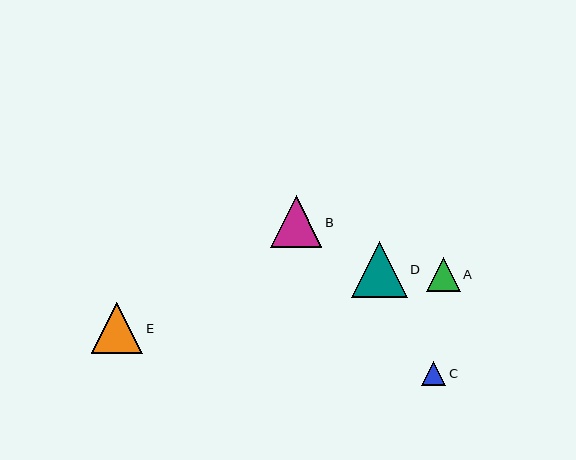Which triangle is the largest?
Triangle D is the largest with a size of approximately 56 pixels.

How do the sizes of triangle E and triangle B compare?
Triangle E and triangle B are approximately the same size.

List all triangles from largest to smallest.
From largest to smallest: D, E, B, A, C.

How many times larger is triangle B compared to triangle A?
Triangle B is approximately 1.5 times the size of triangle A.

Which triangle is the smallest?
Triangle C is the smallest with a size of approximately 24 pixels.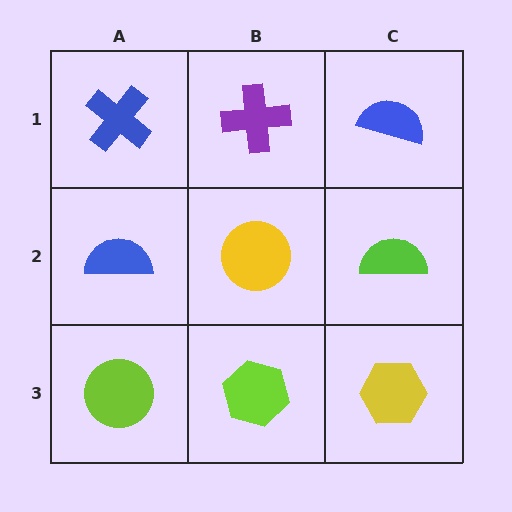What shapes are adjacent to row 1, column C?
A lime semicircle (row 2, column C), a purple cross (row 1, column B).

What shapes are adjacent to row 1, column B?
A yellow circle (row 2, column B), a blue cross (row 1, column A), a blue semicircle (row 1, column C).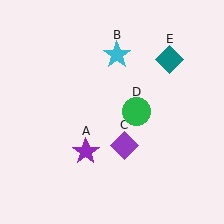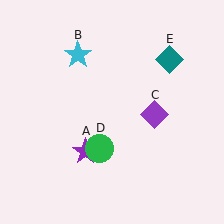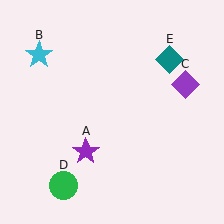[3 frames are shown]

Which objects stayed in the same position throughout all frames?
Purple star (object A) and teal diamond (object E) remained stationary.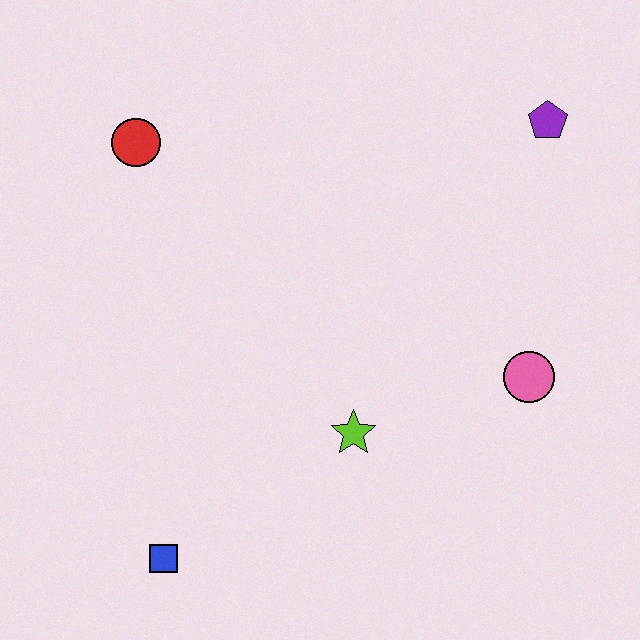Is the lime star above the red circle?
No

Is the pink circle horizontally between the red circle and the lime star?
No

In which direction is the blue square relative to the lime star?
The blue square is to the left of the lime star.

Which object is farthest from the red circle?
The pink circle is farthest from the red circle.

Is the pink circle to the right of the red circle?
Yes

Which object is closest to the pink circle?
The lime star is closest to the pink circle.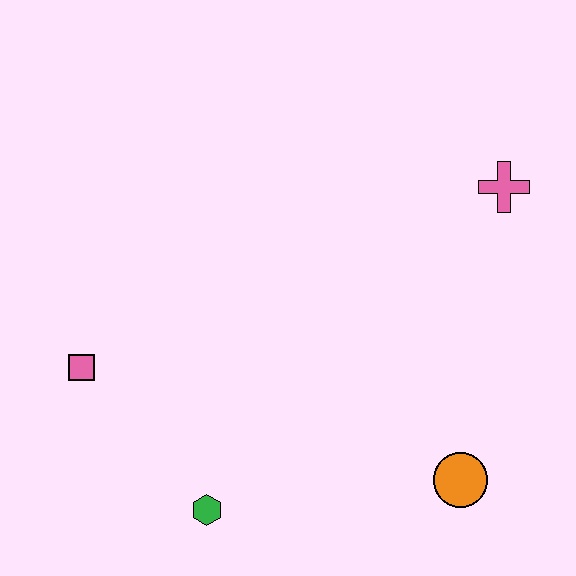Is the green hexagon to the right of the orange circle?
No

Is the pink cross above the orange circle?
Yes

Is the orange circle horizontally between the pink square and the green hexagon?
No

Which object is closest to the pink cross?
The orange circle is closest to the pink cross.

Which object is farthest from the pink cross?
The pink square is farthest from the pink cross.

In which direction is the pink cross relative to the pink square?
The pink cross is to the right of the pink square.